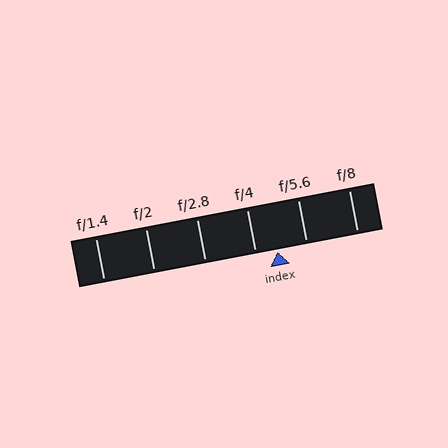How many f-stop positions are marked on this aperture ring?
There are 6 f-stop positions marked.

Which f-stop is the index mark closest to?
The index mark is closest to f/4.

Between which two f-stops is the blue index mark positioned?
The index mark is between f/4 and f/5.6.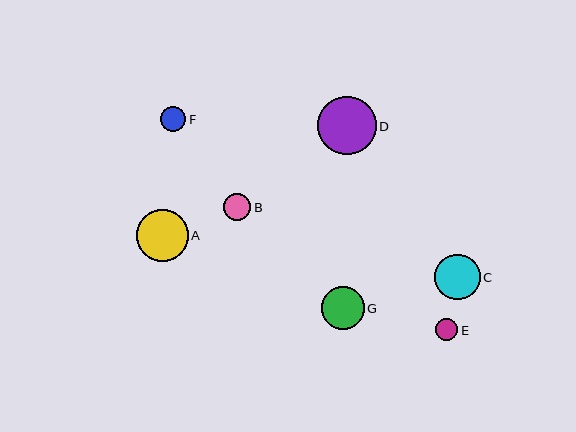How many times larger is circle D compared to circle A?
Circle D is approximately 1.1 times the size of circle A.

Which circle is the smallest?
Circle E is the smallest with a size of approximately 22 pixels.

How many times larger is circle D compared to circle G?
Circle D is approximately 1.4 times the size of circle G.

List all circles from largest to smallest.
From largest to smallest: D, A, C, G, B, F, E.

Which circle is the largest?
Circle D is the largest with a size of approximately 58 pixels.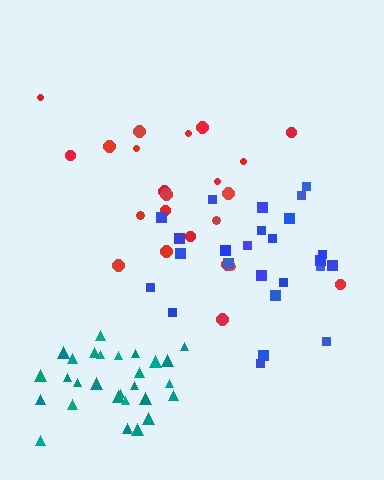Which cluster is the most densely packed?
Teal.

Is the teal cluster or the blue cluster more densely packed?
Teal.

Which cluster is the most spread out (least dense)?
Red.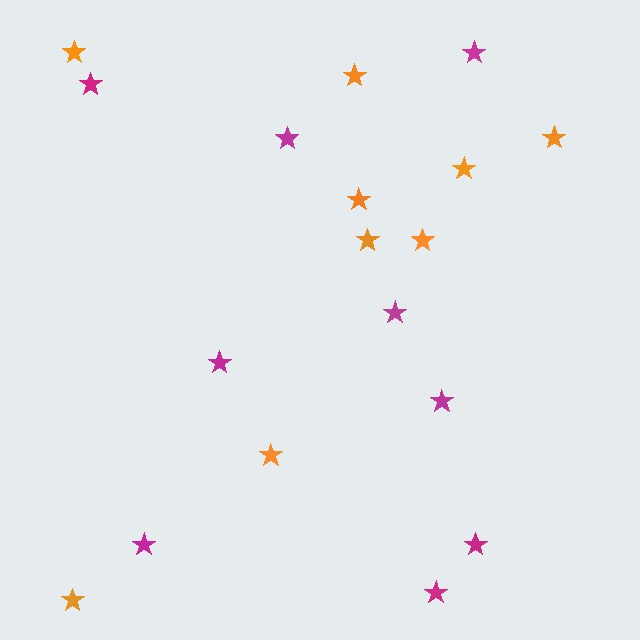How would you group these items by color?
There are 2 groups: one group of magenta stars (9) and one group of orange stars (9).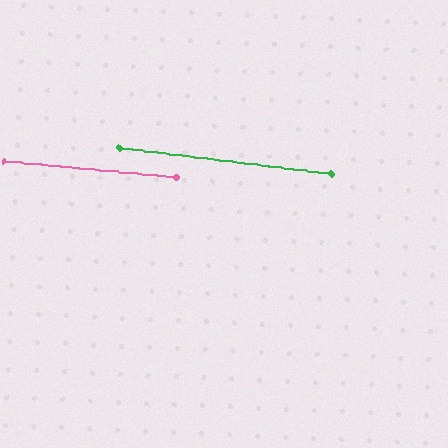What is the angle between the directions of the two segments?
Approximately 1 degree.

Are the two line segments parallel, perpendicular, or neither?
Parallel — their directions differ by only 1.3°.